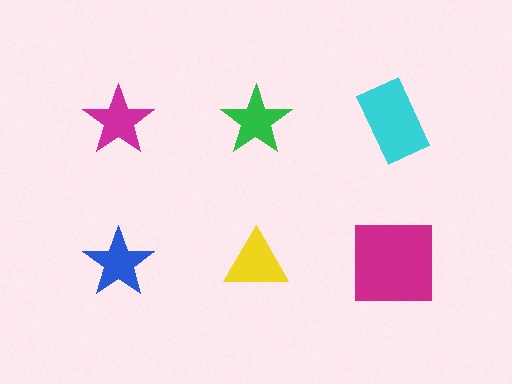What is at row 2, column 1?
A blue star.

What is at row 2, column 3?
A magenta square.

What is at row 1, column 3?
A cyan rectangle.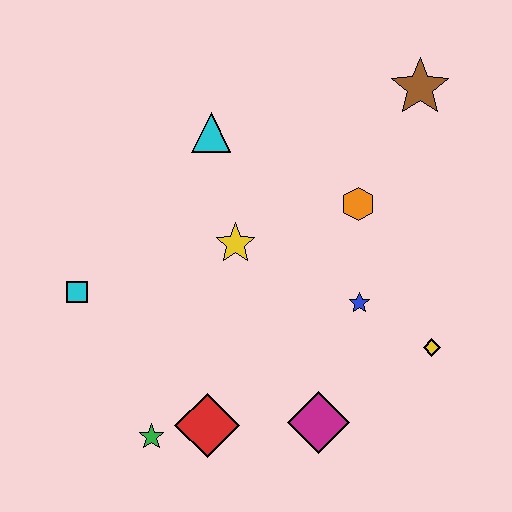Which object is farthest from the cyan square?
The brown star is farthest from the cyan square.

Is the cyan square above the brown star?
No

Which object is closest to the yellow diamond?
The blue star is closest to the yellow diamond.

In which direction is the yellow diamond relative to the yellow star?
The yellow diamond is to the right of the yellow star.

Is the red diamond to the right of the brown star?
No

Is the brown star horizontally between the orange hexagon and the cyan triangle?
No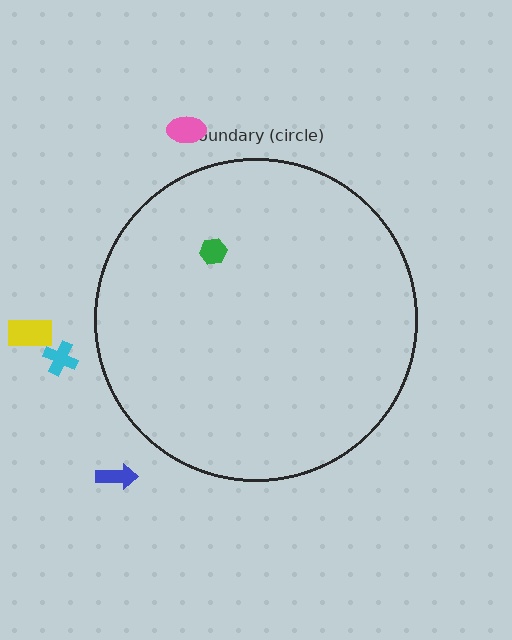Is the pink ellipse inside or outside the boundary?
Outside.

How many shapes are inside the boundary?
1 inside, 4 outside.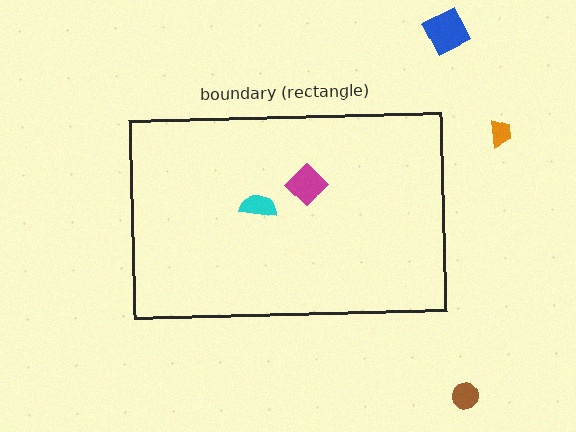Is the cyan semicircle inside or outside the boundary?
Inside.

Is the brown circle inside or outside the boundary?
Outside.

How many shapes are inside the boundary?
2 inside, 3 outside.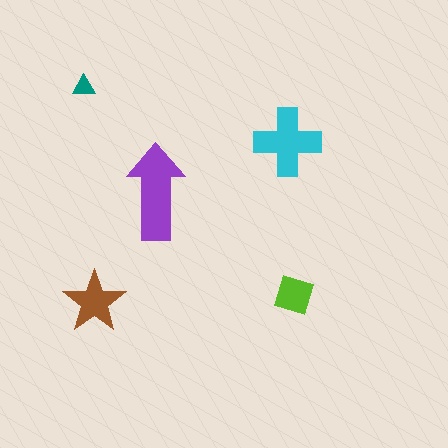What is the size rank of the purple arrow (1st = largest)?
1st.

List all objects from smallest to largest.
The teal triangle, the lime diamond, the brown star, the cyan cross, the purple arrow.